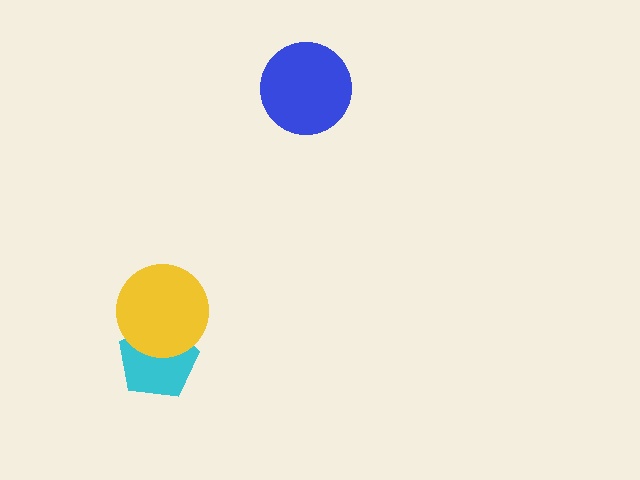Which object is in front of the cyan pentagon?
The yellow circle is in front of the cyan pentagon.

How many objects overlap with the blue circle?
0 objects overlap with the blue circle.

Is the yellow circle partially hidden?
No, no other shape covers it.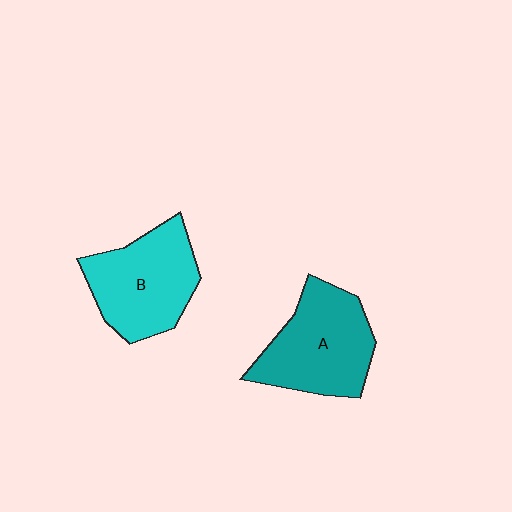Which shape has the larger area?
Shape A (teal).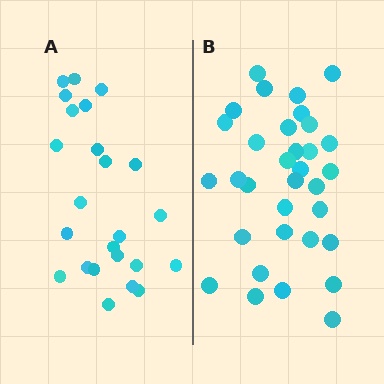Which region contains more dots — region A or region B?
Region B (the right region) has more dots.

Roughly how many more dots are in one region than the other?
Region B has roughly 8 or so more dots than region A.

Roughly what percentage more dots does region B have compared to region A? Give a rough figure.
About 40% more.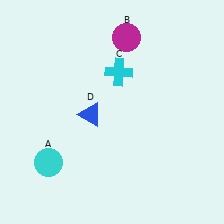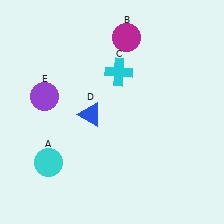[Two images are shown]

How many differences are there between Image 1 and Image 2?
There is 1 difference between the two images.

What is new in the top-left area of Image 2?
A purple circle (E) was added in the top-left area of Image 2.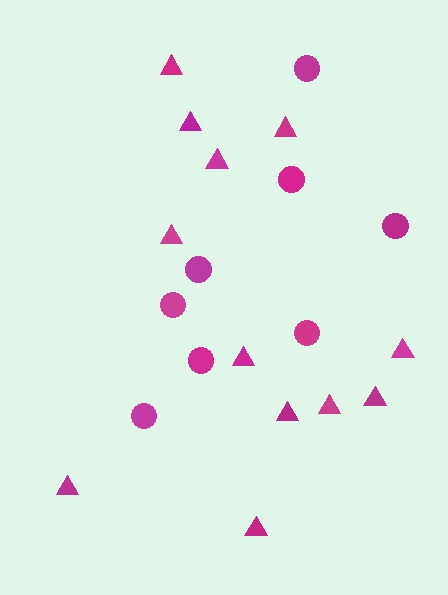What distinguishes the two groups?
There are 2 groups: one group of triangles (12) and one group of circles (8).